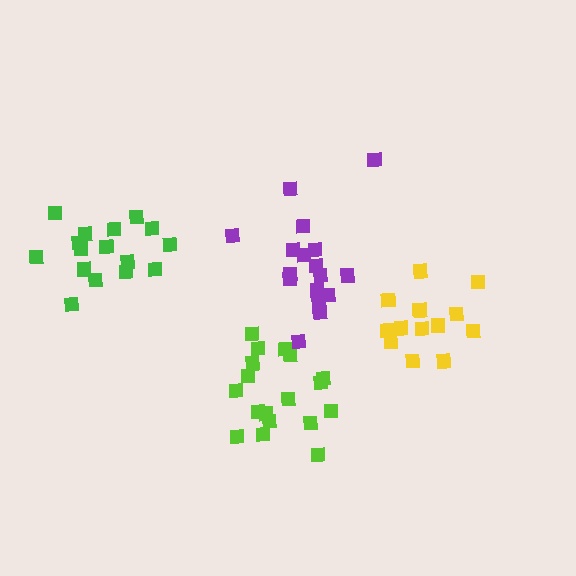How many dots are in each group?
Group 1: 16 dots, Group 2: 18 dots, Group 3: 18 dots, Group 4: 14 dots (66 total).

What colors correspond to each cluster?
The clusters are colored: green, lime, purple, yellow.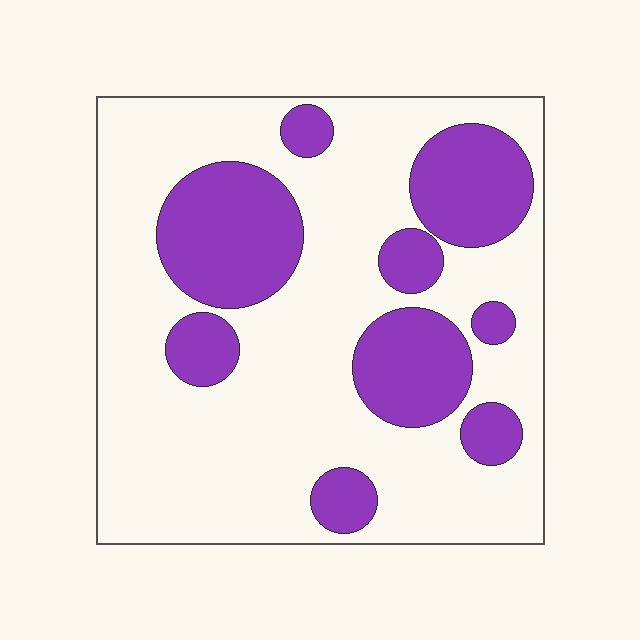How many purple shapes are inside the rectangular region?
9.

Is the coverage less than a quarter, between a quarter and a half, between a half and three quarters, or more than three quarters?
Between a quarter and a half.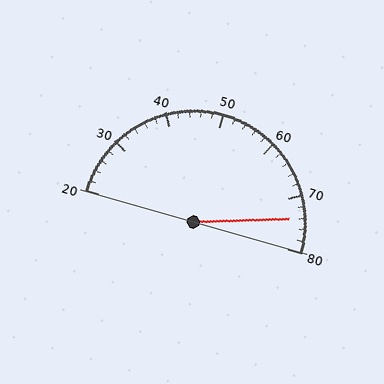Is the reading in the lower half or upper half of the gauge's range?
The reading is in the upper half of the range (20 to 80).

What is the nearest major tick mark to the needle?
The nearest major tick mark is 70.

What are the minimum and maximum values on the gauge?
The gauge ranges from 20 to 80.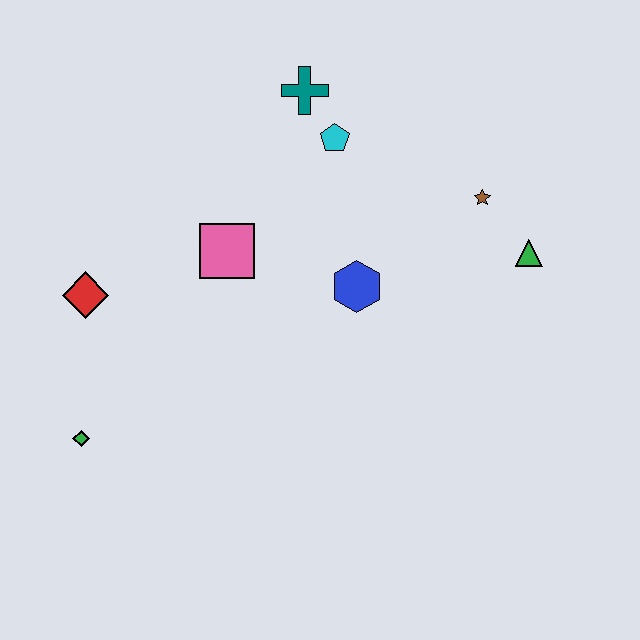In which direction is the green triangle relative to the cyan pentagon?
The green triangle is to the right of the cyan pentagon.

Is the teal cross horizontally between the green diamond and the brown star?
Yes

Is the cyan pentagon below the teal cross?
Yes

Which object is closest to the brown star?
The green triangle is closest to the brown star.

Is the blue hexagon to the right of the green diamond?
Yes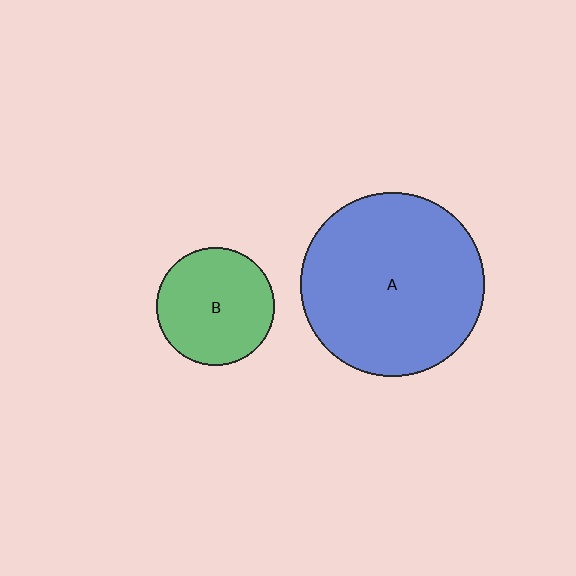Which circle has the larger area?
Circle A (blue).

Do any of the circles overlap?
No, none of the circles overlap.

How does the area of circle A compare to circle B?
Approximately 2.4 times.